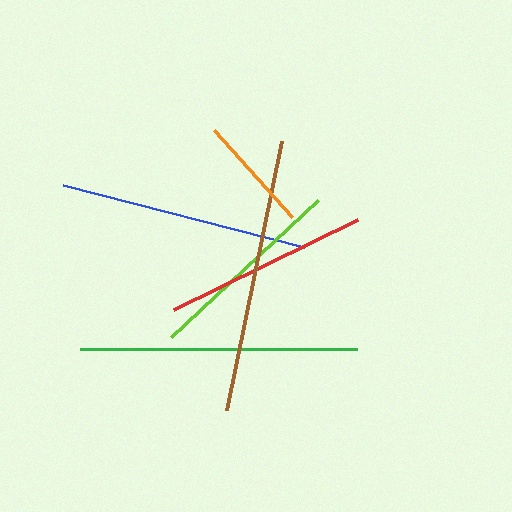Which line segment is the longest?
The green line is the longest at approximately 277 pixels.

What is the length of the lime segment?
The lime segment is approximately 200 pixels long.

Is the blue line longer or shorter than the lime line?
The blue line is longer than the lime line.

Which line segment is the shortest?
The orange line is the shortest at approximately 117 pixels.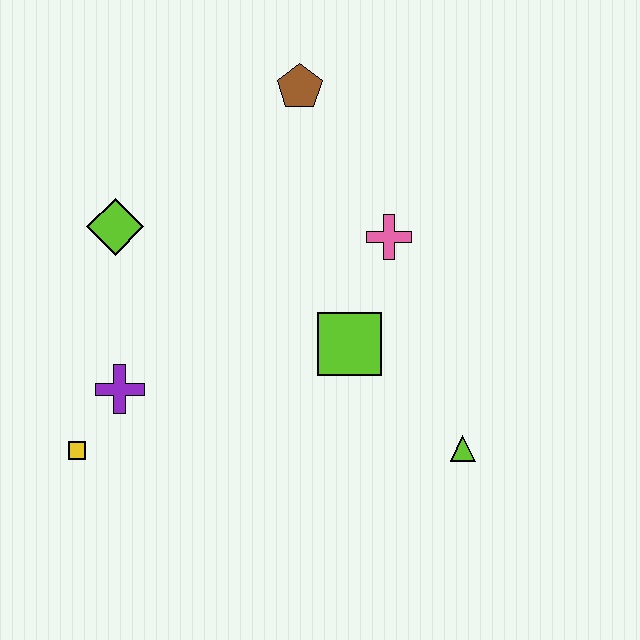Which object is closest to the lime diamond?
The purple cross is closest to the lime diamond.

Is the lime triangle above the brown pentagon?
No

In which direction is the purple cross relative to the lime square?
The purple cross is to the left of the lime square.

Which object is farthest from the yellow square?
The brown pentagon is farthest from the yellow square.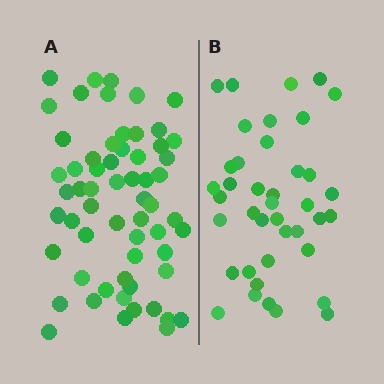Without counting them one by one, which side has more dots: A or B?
Region A (the left region) has more dots.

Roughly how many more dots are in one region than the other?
Region A has approximately 20 more dots than region B.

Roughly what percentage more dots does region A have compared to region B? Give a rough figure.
About 50% more.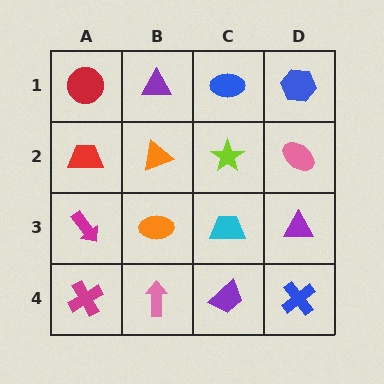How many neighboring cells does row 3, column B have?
4.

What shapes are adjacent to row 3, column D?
A pink ellipse (row 2, column D), a blue cross (row 4, column D), a cyan trapezoid (row 3, column C).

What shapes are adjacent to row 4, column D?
A purple triangle (row 3, column D), a purple trapezoid (row 4, column C).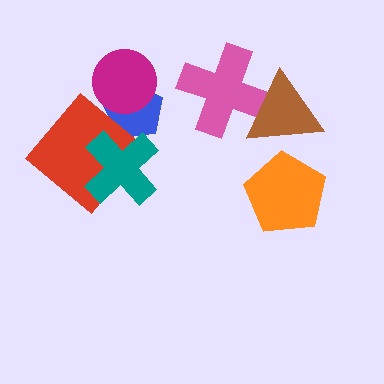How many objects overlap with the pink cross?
1 object overlaps with the pink cross.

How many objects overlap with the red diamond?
2 objects overlap with the red diamond.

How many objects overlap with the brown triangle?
1 object overlaps with the brown triangle.